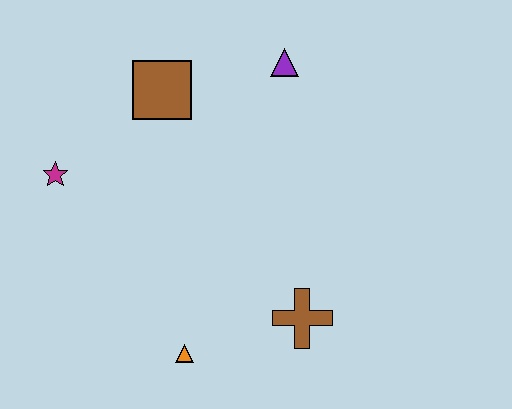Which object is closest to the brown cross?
The orange triangle is closest to the brown cross.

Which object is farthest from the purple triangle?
The orange triangle is farthest from the purple triangle.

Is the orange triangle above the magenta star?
No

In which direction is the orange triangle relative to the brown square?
The orange triangle is below the brown square.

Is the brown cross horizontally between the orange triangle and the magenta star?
No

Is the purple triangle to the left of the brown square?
No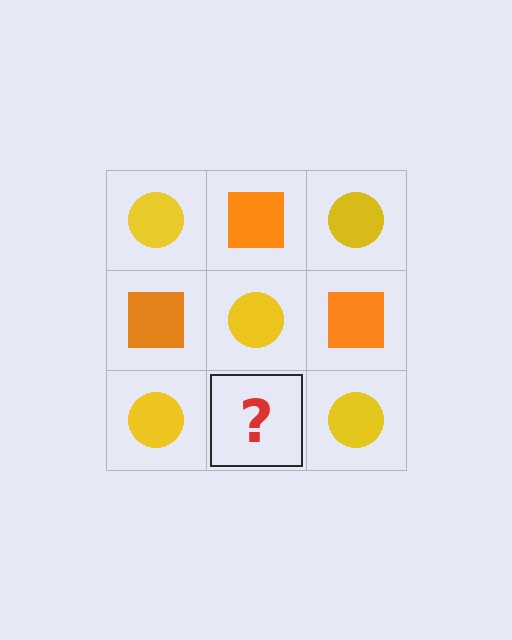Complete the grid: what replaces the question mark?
The question mark should be replaced with an orange square.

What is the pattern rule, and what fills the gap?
The rule is that it alternates yellow circle and orange square in a checkerboard pattern. The gap should be filled with an orange square.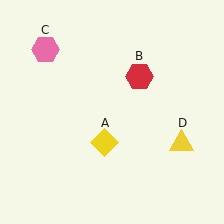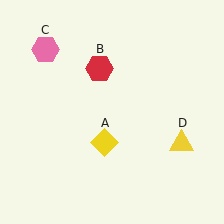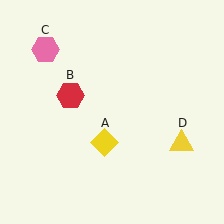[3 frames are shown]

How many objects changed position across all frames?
1 object changed position: red hexagon (object B).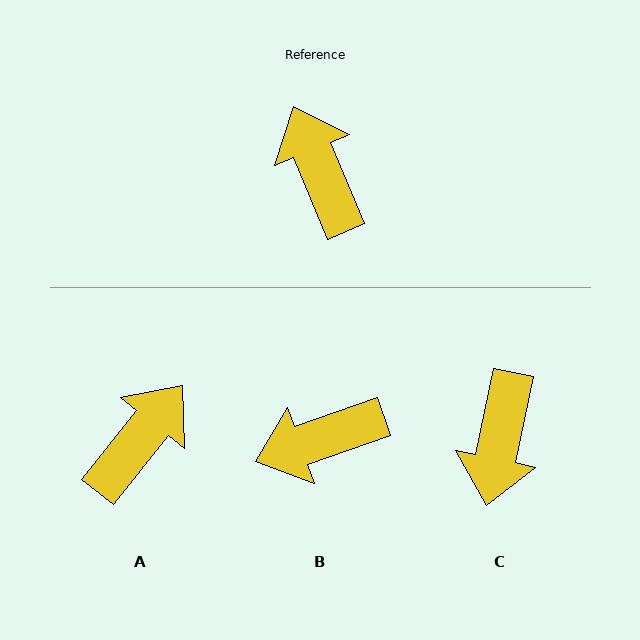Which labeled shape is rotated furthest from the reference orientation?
C, about 146 degrees away.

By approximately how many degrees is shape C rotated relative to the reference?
Approximately 146 degrees counter-clockwise.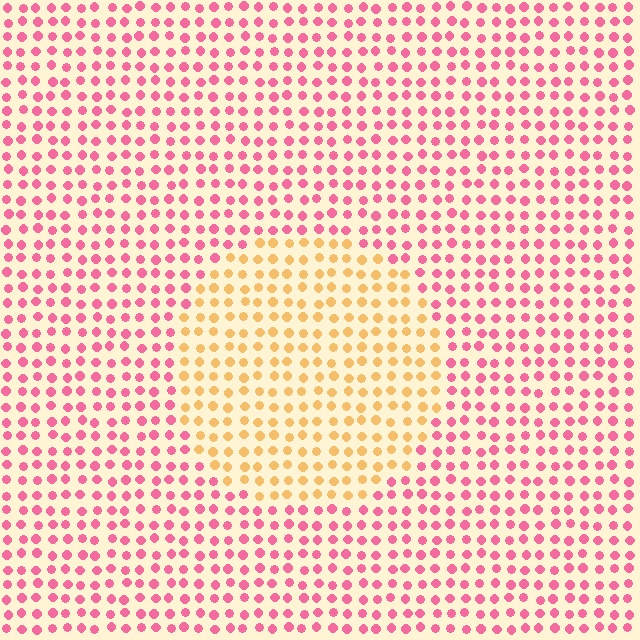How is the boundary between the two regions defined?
The boundary is defined purely by a slight shift in hue (about 59 degrees). Spacing, size, and orientation are identical on both sides.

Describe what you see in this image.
The image is filled with small pink elements in a uniform arrangement. A circle-shaped region is visible where the elements are tinted to a slightly different hue, forming a subtle color boundary.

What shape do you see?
I see a circle.